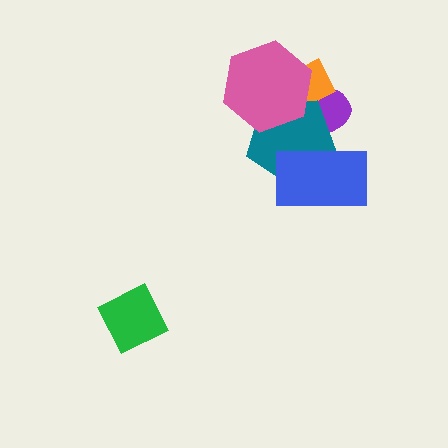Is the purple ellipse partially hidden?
Yes, it is partially covered by another shape.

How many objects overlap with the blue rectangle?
2 objects overlap with the blue rectangle.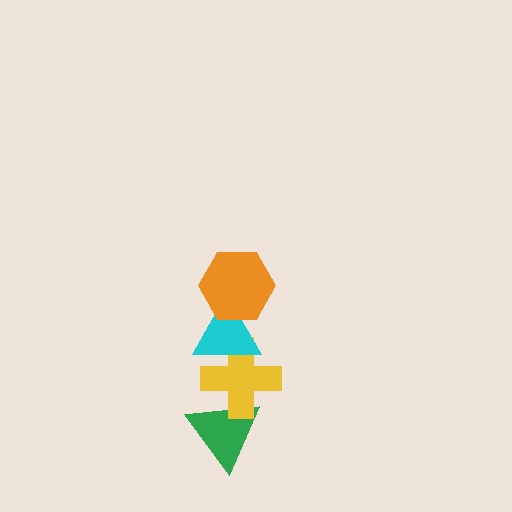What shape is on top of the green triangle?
The yellow cross is on top of the green triangle.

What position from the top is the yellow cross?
The yellow cross is 3rd from the top.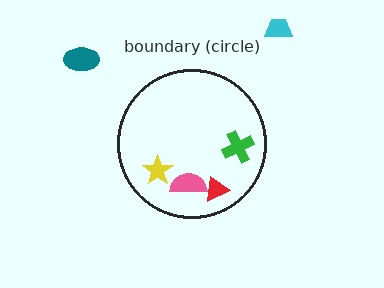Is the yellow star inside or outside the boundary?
Inside.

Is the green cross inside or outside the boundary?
Inside.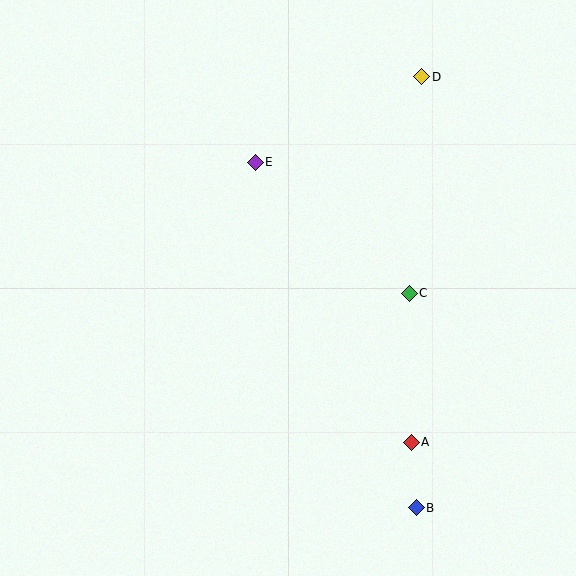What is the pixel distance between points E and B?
The distance between E and B is 381 pixels.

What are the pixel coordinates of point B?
Point B is at (416, 508).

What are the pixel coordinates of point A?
Point A is at (411, 442).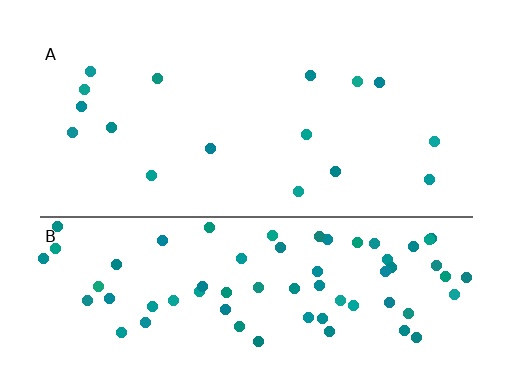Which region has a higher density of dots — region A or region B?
B (the bottom).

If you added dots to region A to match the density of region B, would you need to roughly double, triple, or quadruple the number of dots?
Approximately quadruple.